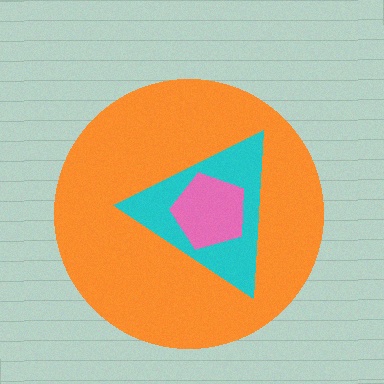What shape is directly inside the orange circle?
The cyan triangle.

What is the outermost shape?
The orange circle.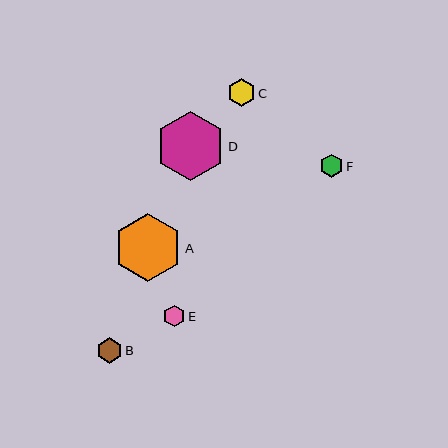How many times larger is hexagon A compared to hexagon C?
Hexagon A is approximately 2.5 times the size of hexagon C.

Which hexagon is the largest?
Hexagon D is the largest with a size of approximately 69 pixels.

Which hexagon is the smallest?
Hexagon E is the smallest with a size of approximately 21 pixels.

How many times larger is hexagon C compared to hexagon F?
Hexagon C is approximately 1.2 times the size of hexagon F.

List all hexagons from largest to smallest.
From largest to smallest: D, A, C, B, F, E.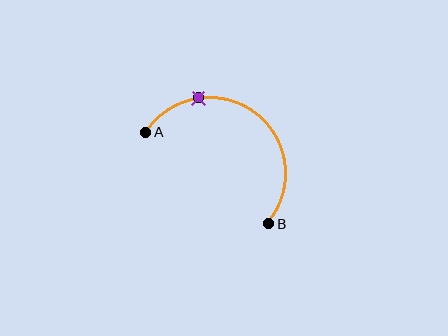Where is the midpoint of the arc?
The arc midpoint is the point on the curve farthest from the straight line joining A and B. It sits above and to the right of that line.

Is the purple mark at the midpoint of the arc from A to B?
No. The purple mark lies on the arc but is closer to endpoint A. The arc midpoint would be at the point on the curve equidistant along the arc from both A and B.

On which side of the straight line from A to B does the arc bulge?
The arc bulges above and to the right of the straight line connecting A and B.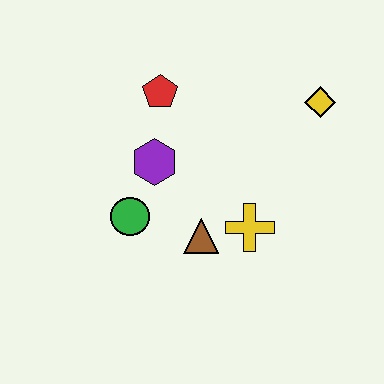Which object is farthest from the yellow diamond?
The green circle is farthest from the yellow diamond.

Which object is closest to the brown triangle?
The yellow cross is closest to the brown triangle.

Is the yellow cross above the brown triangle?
Yes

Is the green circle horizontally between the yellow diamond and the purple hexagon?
No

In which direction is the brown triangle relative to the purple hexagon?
The brown triangle is below the purple hexagon.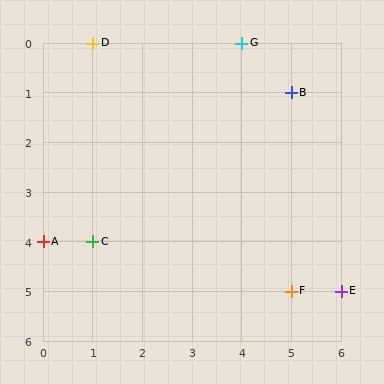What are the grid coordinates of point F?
Point F is at grid coordinates (5, 5).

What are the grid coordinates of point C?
Point C is at grid coordinates (1, 4).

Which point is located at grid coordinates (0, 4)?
Point A is at (0, 4).